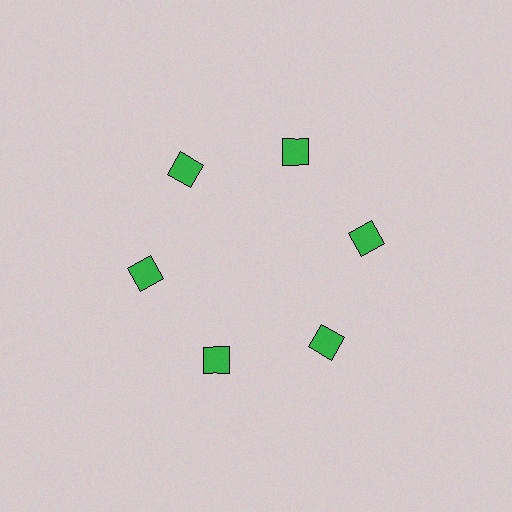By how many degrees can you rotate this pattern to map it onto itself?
The pattern maps onto itself every 60 degrees of rotation.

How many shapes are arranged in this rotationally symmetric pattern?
There are 6 shapes, arranged in 6 groups of 1.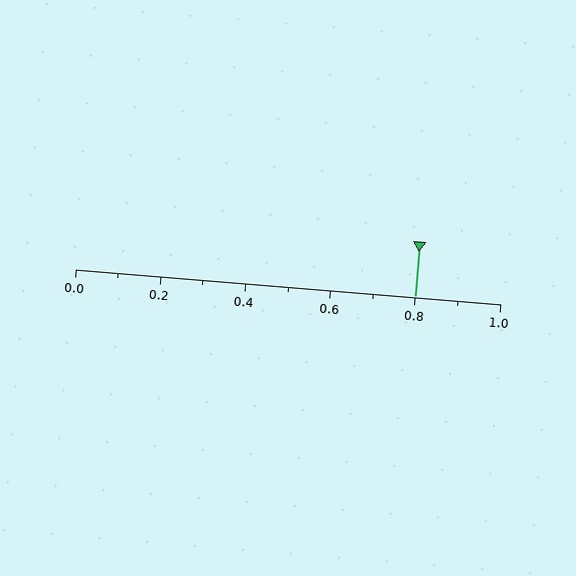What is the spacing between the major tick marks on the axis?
The major ticks are spaced 0.2 apart.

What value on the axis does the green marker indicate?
The marker indicates approximately 0.8.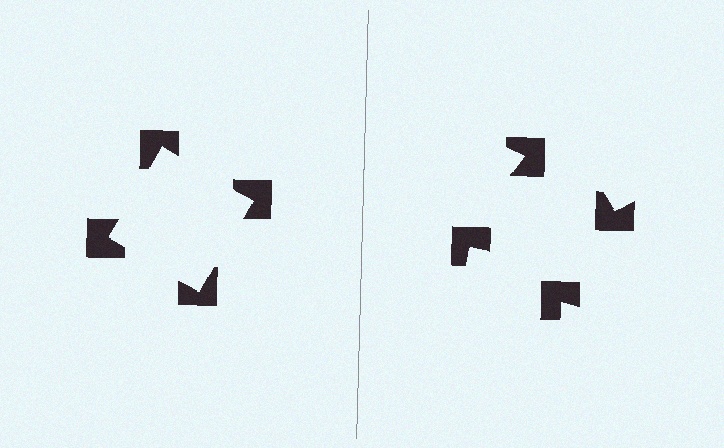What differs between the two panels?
The notched squares are positioned identically on both sides; only the wedge orientations differ. On the left they align to a square; on the right they are misaligned.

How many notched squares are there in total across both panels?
8 — 4 on each side.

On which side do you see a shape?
An illusory square appears on the left side. On the right side the wedge cuts are rotated, so no coherent shape forms.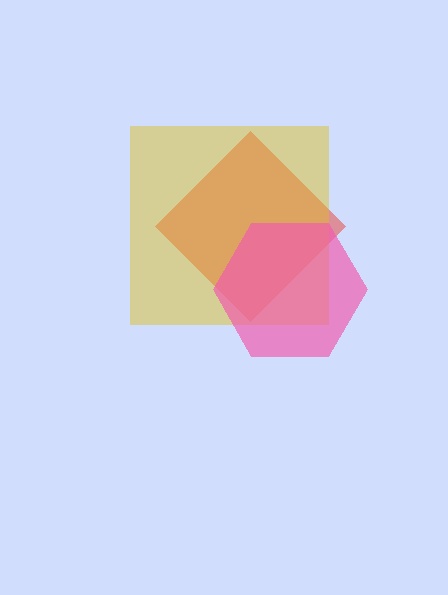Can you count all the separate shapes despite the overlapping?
Yes, there are 3 separate shapes.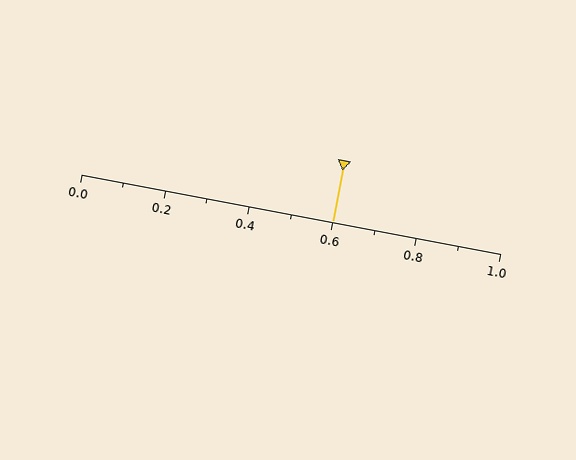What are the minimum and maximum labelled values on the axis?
The axis runs from 0.0 to 1.0.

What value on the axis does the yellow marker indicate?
The marker indicates approximately 0.6.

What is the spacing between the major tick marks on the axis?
The major ticks are spaced 0.2 apart.